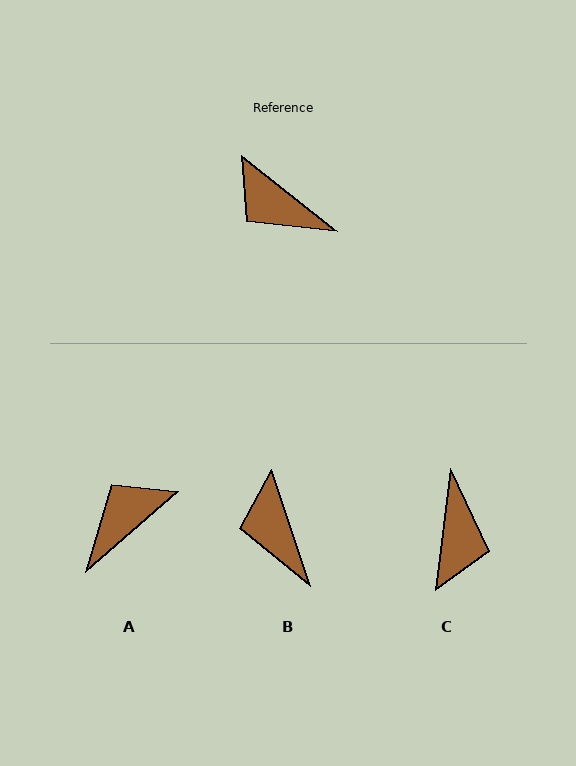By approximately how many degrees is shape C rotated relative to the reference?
Approximately 121 degrees counter-clockwise.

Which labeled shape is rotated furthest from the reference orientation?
C, about 121 degrees away.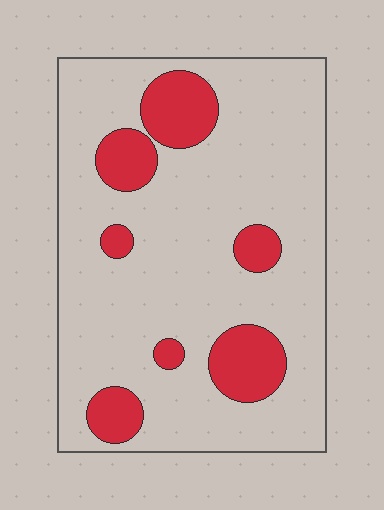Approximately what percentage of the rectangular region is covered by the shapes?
Approximately 20%.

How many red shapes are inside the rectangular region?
7.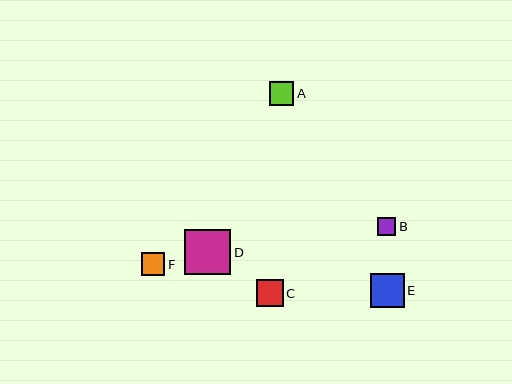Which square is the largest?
Square D is the largest with a size of approximately 46 pixels.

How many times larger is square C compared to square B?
Square C is approximately 1.4 times the size of square B.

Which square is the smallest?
Square B is the smallest with a size of approximately 18 pixels.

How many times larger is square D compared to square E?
Square D is approximately 1.4 times the size of square E.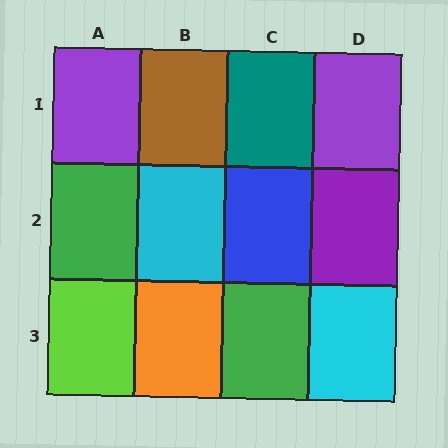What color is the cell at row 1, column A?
Purple.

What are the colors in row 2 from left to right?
Green, cyan, blue, purple.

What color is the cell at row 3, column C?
Green.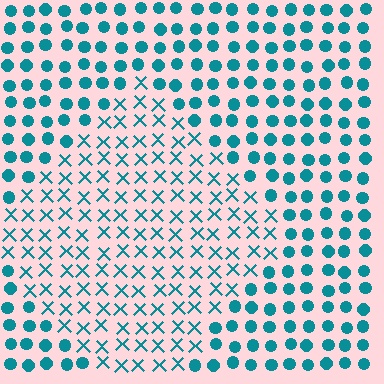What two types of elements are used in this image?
The image uses X marks inside the diamond region and circles outside it.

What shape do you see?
I see a diamond.